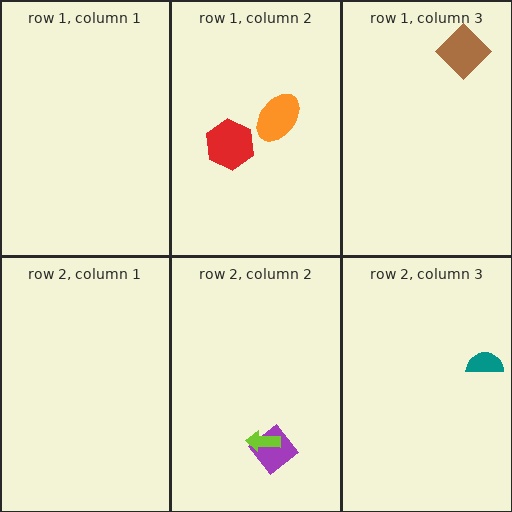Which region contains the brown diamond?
The row 1, column 3 region.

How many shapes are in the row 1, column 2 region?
2.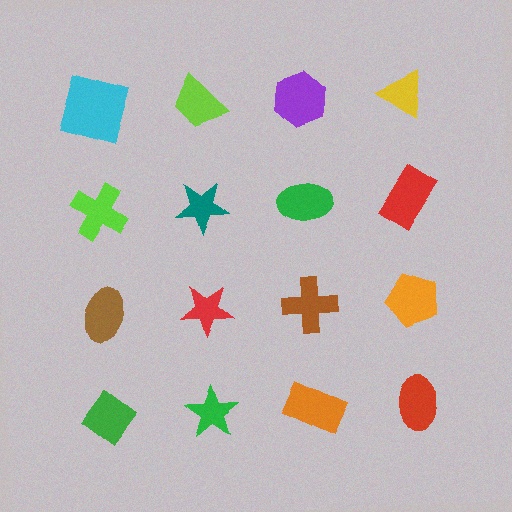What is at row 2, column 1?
A lime cross.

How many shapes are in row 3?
4 shapes.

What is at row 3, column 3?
A brown cross.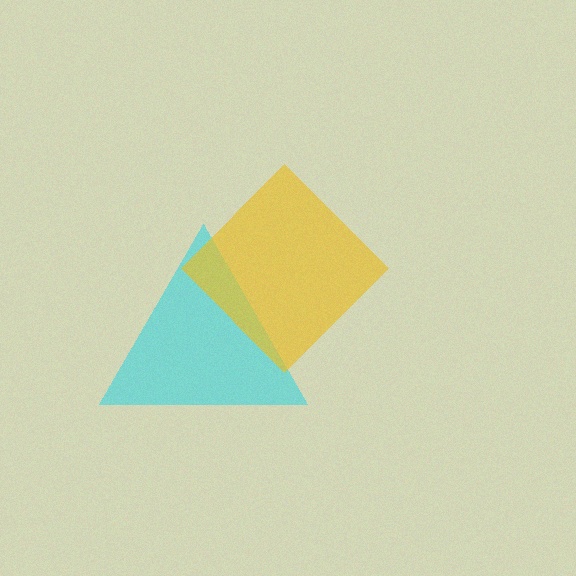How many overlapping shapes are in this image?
There are 2 overlapping shapes in the image.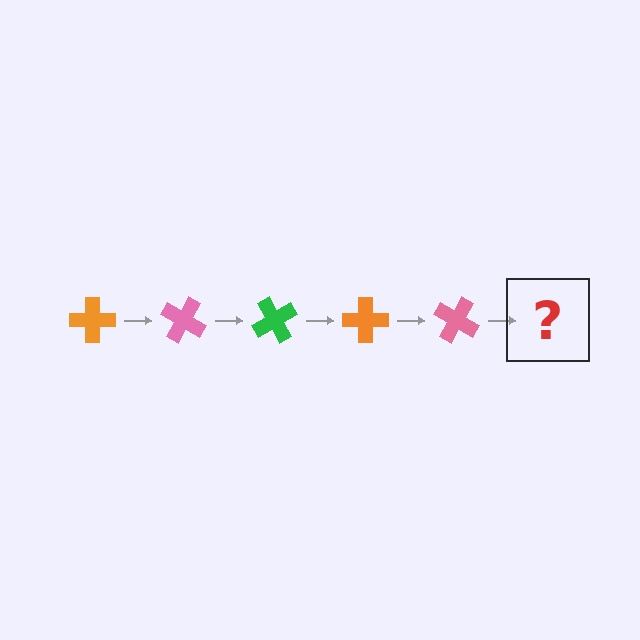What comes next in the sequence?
The next element should be a green cross, rotated 150 degrees from the start.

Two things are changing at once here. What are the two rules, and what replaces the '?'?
The two rules are that it rotates 30 degrees each step and the color cycles through orange, pink, and green. The '?' should be a green cross, rotated 150 degrees from the start.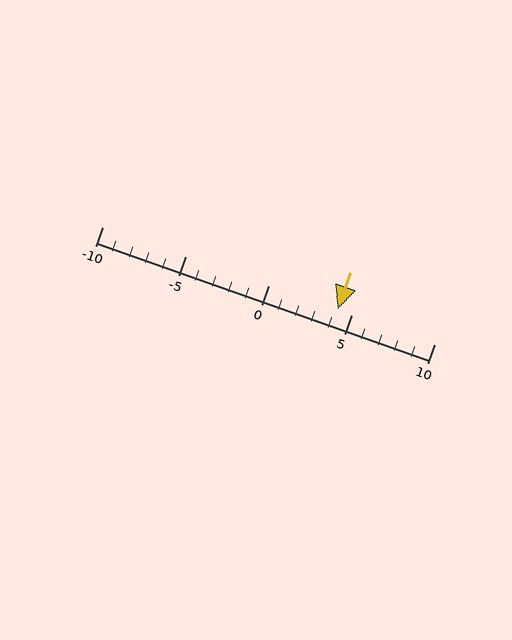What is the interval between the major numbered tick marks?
The major tick marks are spaced 5 units apart.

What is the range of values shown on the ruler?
The ruler shows values from -10 to 10.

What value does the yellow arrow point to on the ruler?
The yellow arrow points to approximately 4.